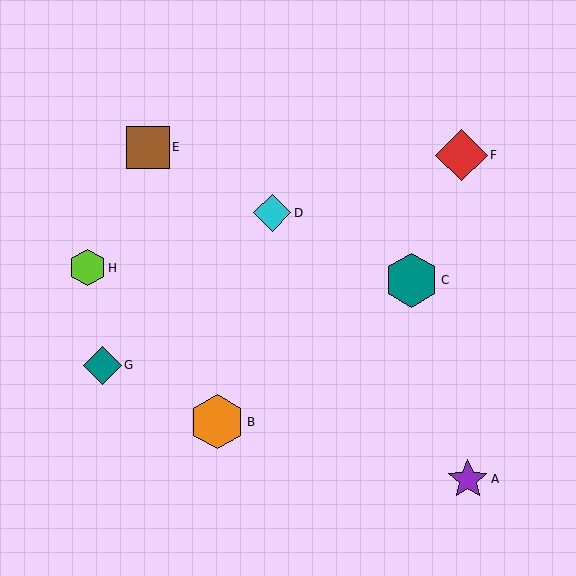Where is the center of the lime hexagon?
The center of the lime hexagon is at (87, 268).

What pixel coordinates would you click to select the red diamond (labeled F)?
Click at (461, 155) to select the red diamond F.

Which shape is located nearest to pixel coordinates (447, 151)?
The red diamond (labeled F) at (461, 155) is nearest to that location.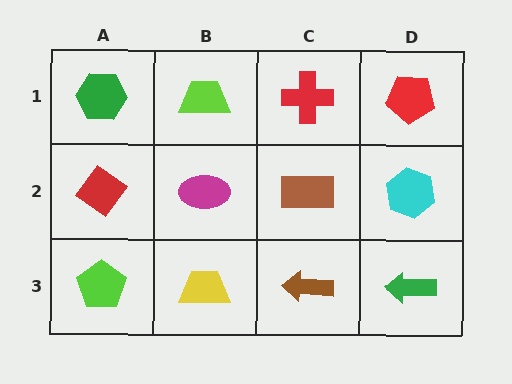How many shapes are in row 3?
4 shapes.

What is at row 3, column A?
A lime pentagon.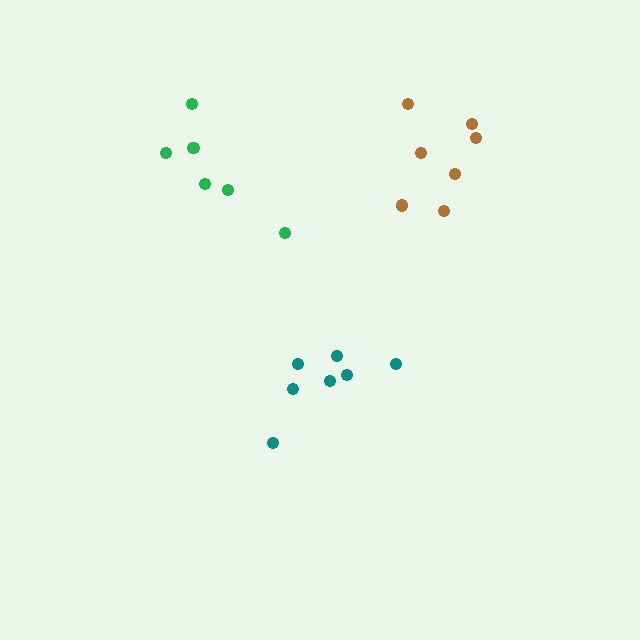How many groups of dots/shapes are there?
There are 3 groups.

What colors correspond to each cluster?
The clusters are colored: brown, green, teal.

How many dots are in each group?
Group 1: 7 dots, Group 2: 6 dots, Group 3: 7 dots (20 total).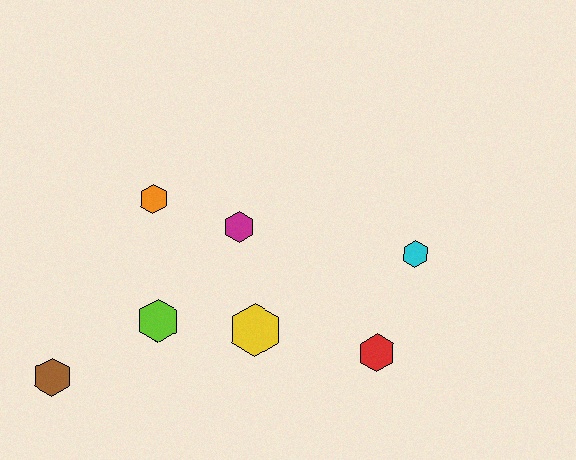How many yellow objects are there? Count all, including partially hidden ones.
There is 1 yellow object.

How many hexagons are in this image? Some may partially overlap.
There are 7 hexagons.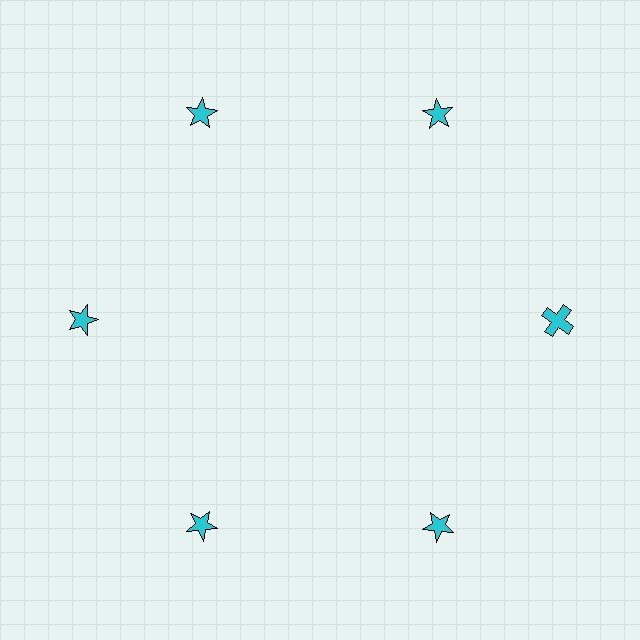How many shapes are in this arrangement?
There are 6 shapes arranged in a ring pattern.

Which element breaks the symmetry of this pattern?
The cyan cross at roughly the 3 o'clock position breaks the symmetry. All other shapes are cyan stars.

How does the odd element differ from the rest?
It has a different shape: cross instead of star.